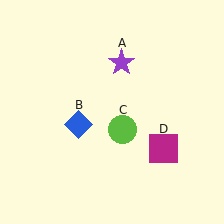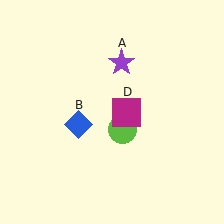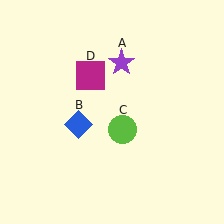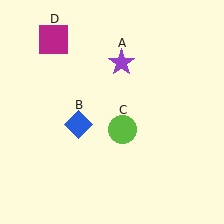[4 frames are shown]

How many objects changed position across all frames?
1 object changed position: magenta square (object D).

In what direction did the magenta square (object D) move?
The magenta square (object D) moved up and to the left.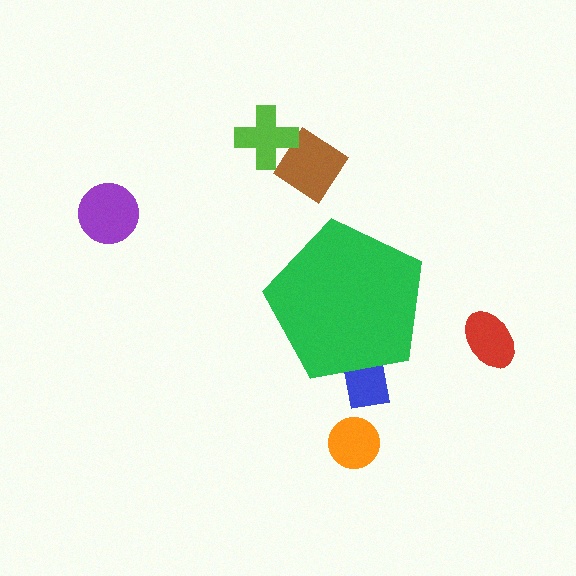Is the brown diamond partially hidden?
No, the brown diamond is fully visible.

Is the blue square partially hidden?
Yes, the blue square is partially hidden behind the green pentagon.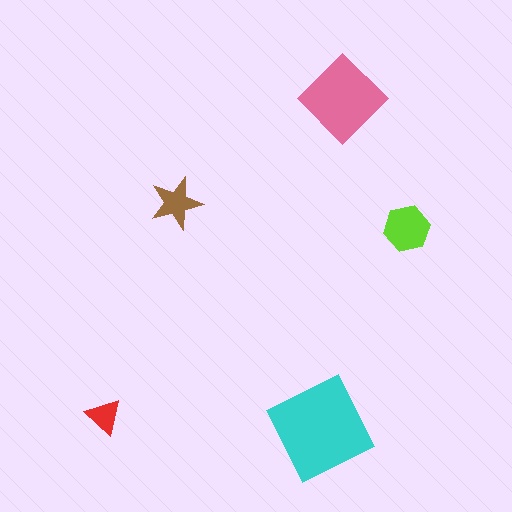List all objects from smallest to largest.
The red triangle, the brown star, the lime hexagon, the pink diamond, the cyan square.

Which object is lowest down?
The cyan square is bottommost.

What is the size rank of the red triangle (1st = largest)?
5th.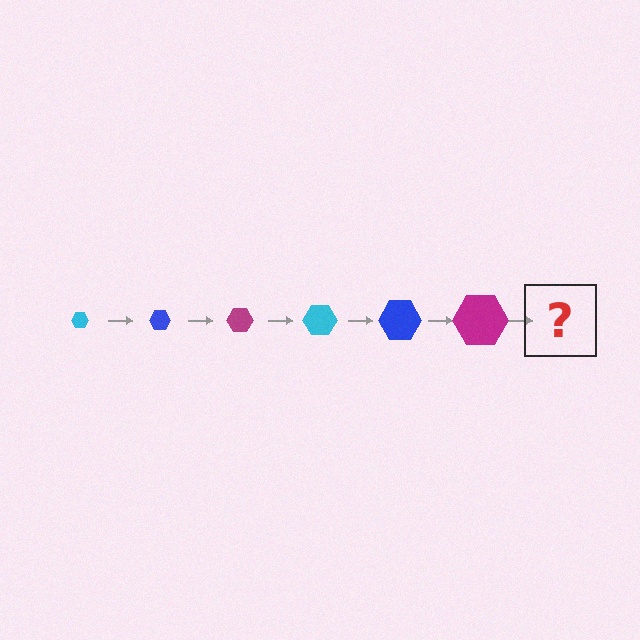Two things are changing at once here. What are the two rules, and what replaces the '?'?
The two rules are that the hexagon grows larger each step and the color cycles through cyan, blue, and magenta. The '?' should be a cyan hexagon, larger than the previous one.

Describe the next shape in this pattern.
It should be a cyan hexagon, larger than the previous one.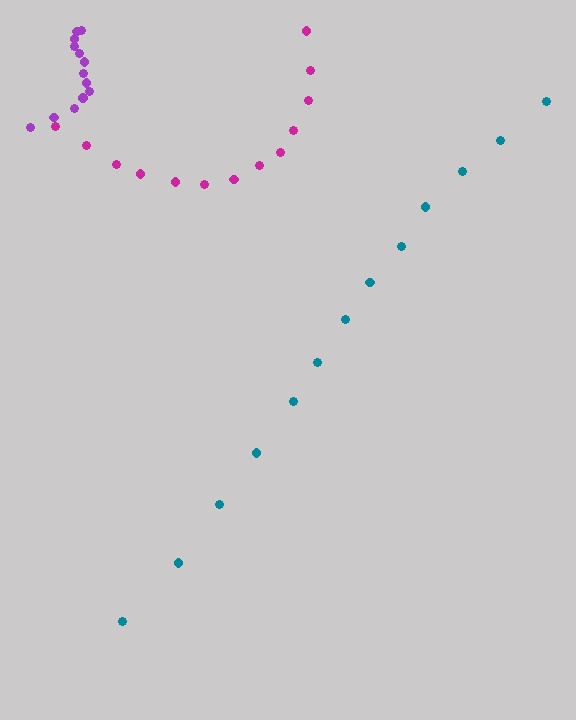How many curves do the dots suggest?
There are 3 distinct paths.